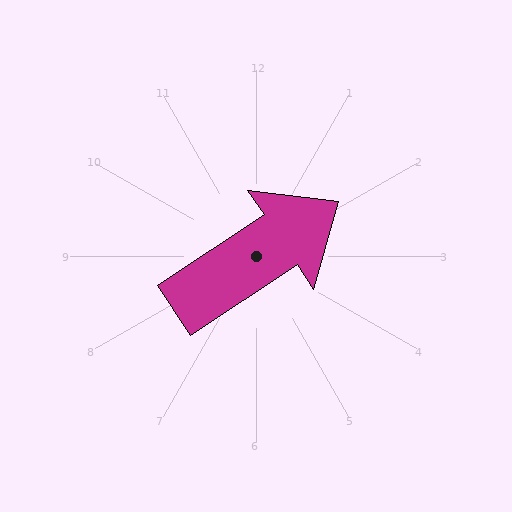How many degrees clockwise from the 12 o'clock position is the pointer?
Approximately 56 degrees.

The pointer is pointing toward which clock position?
Roughly 2 o'clock.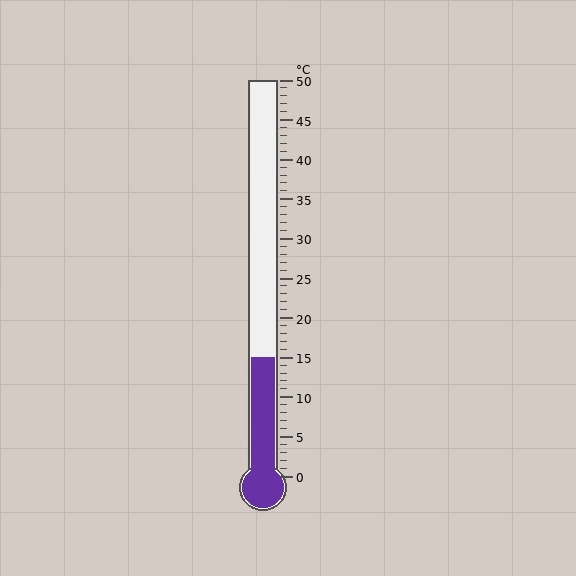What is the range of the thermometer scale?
The thermometer scale ranges from 0°C to 50°C.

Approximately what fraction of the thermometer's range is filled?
The thermometer is filled to approximately 30% of its range.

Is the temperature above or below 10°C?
The temperature is above 10°C.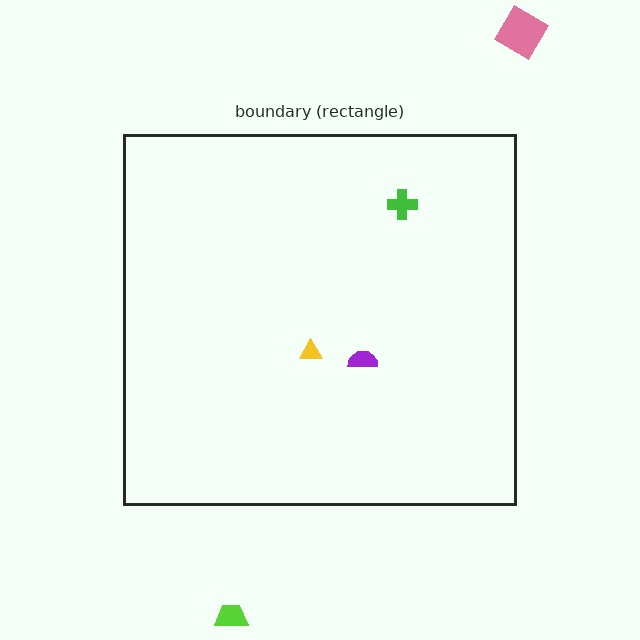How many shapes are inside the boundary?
3 inside, 2 outside.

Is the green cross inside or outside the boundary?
Inside.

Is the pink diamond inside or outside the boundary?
Outside.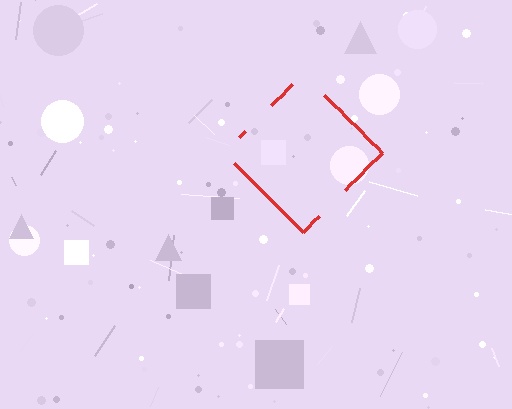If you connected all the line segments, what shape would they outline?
They would outline a diamond.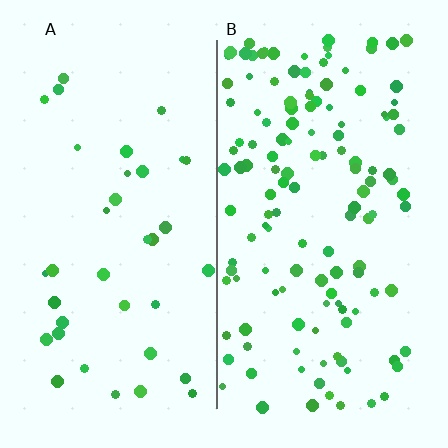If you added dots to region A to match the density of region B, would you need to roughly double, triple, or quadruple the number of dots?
Approximately quadruple.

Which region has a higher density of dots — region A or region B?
B (the right).